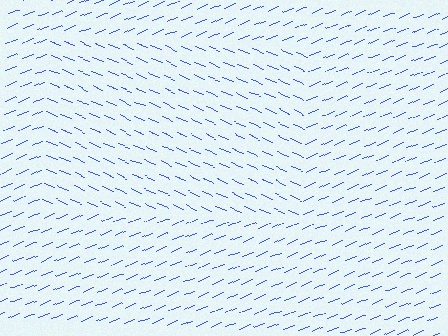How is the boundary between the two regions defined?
The boundary is defined purely by a change in line orientation (approximately 45 degrees difference). All lines are the same color and thickness.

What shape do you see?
I see a rectangle.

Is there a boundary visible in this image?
Yes, there is a texture boundary formed by a change in line orientation.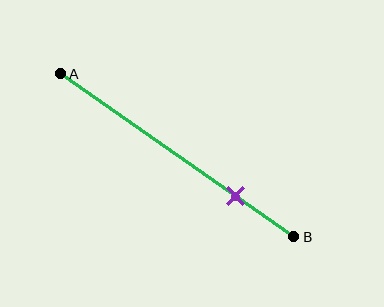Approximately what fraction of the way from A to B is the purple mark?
The purple mark is approximately 75% of the way from A to B.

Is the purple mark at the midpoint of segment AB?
No, the mark is at about 75% from A, not at the 50% midpoint.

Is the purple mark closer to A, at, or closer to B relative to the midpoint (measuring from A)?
The purple mark is closer to point B than the midpoint of segment AB.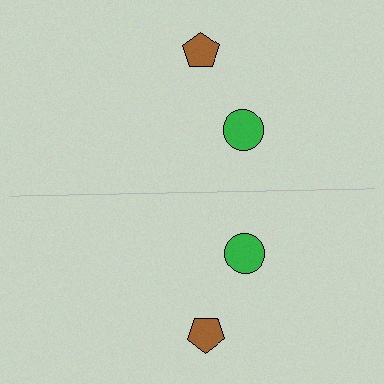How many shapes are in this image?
There are 4 shapes in this image.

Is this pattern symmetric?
Yes, this pattern has bilateral (reflection) symmetry.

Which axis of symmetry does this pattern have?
The pattern has a horizontal axis of symmetry running through the center of the image.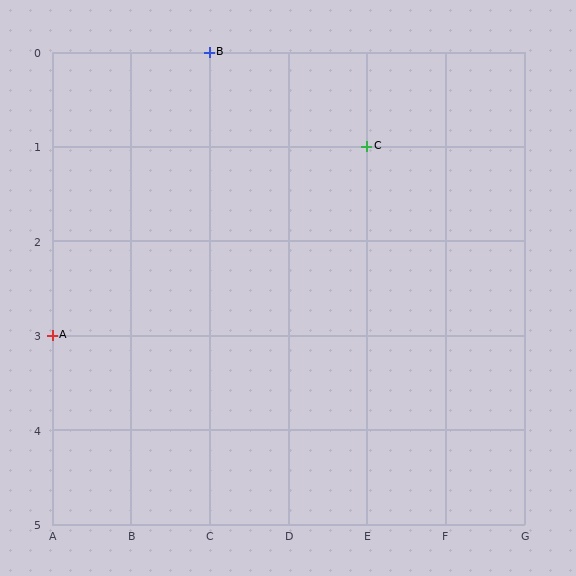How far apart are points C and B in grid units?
Points C and B are 2 columns and 1 row apart (about 2.2 grid units diagonally).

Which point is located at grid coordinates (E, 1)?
Point C is at (E, 1).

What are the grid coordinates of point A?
Point A is at grid coordinates (A, 3).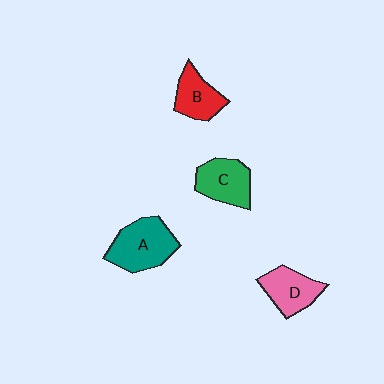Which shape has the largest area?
Shape A (teal).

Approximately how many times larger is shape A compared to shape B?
Approximately 1.5 times.